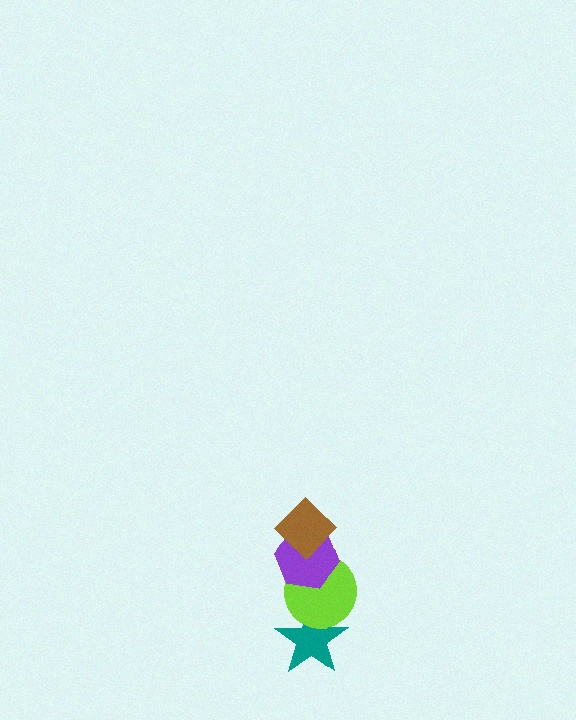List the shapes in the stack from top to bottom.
From top to bottom: the brown diamond, the purple hexagon, the lime circle, the teal star.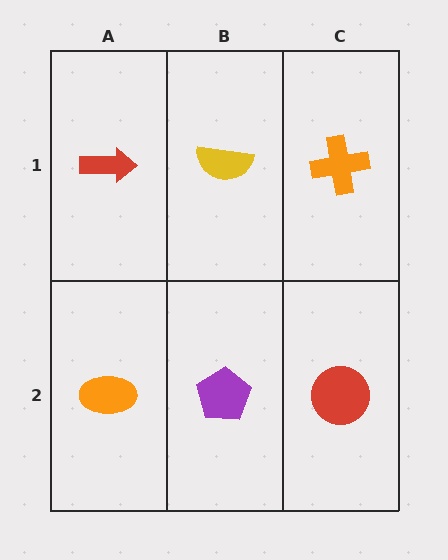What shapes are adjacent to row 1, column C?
A red circle (row 2, column C), a yellow semicircle (row 1, column B).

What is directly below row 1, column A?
An orange ellipse.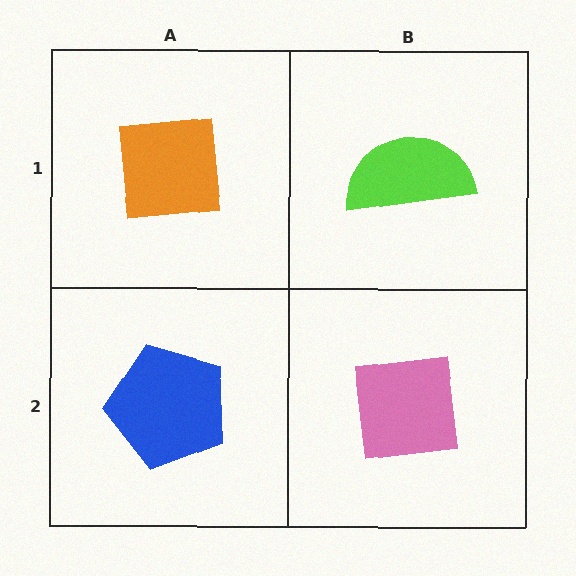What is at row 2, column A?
A blue pentagon.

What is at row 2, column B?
A pink square.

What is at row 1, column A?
An orange square.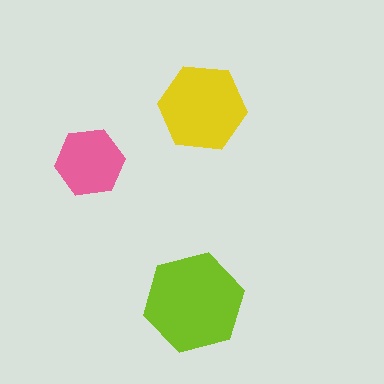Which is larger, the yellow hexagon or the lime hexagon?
The lime one.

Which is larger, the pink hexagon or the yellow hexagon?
The yellow one.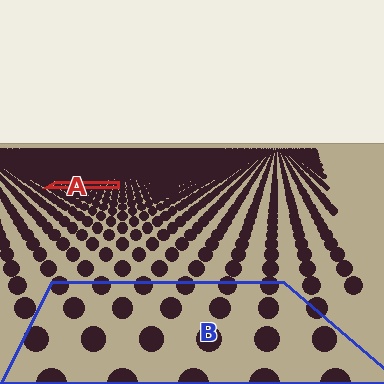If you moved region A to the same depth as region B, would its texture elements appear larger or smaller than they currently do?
They would appear larger. At a closer depth, the same texture elements are projected at a bigger on-screen size.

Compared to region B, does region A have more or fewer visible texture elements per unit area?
Region A has more texture elements per unit area — they are packed more densely because it is farther away.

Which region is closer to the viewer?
Region B is closer. The texture elements there are larger and more spread out.